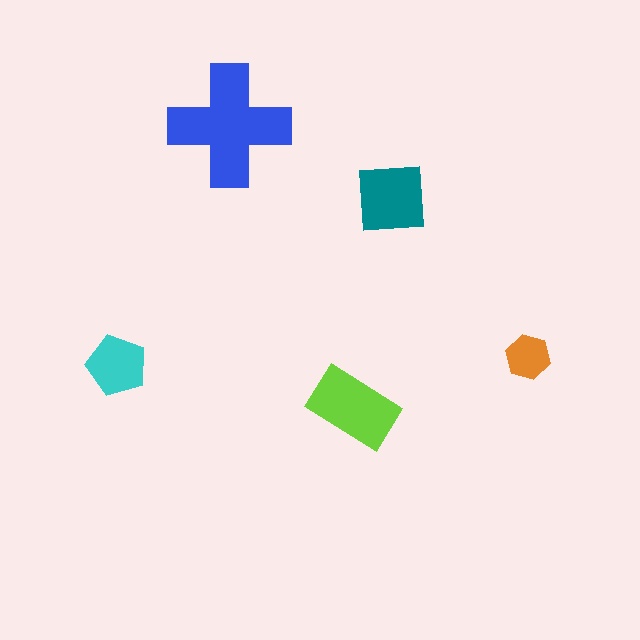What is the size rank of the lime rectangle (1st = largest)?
2nd.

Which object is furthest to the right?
The orange hexagon is rightmost.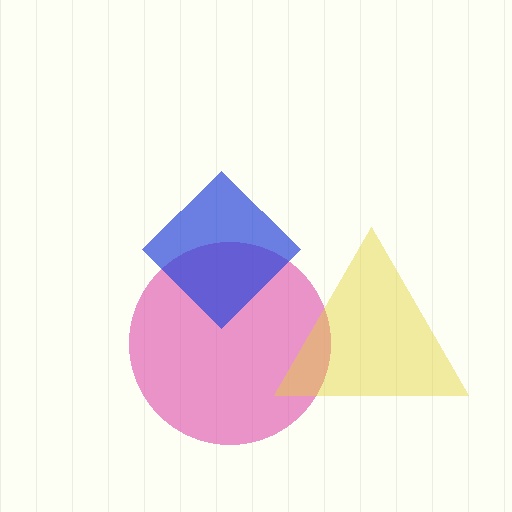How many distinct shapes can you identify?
There are 3 distinct shapes: a pink circle, a yellow triangle, a blue diamond.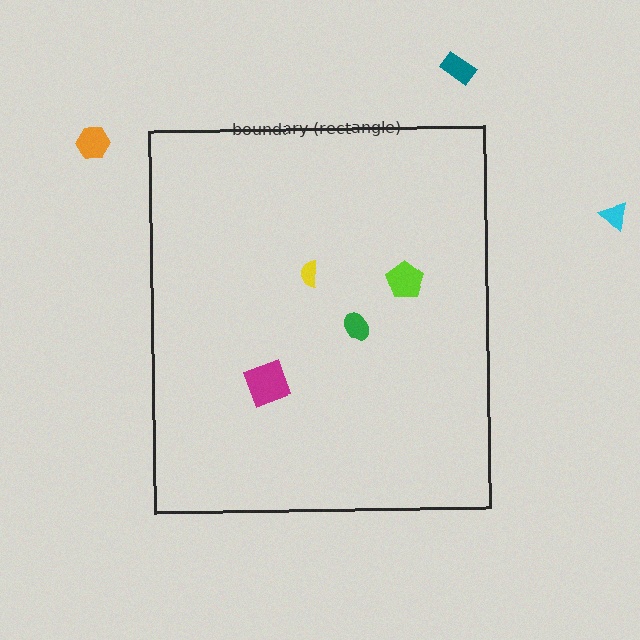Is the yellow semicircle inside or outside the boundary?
Inside.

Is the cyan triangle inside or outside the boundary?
Outside.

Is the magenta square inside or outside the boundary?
Inside.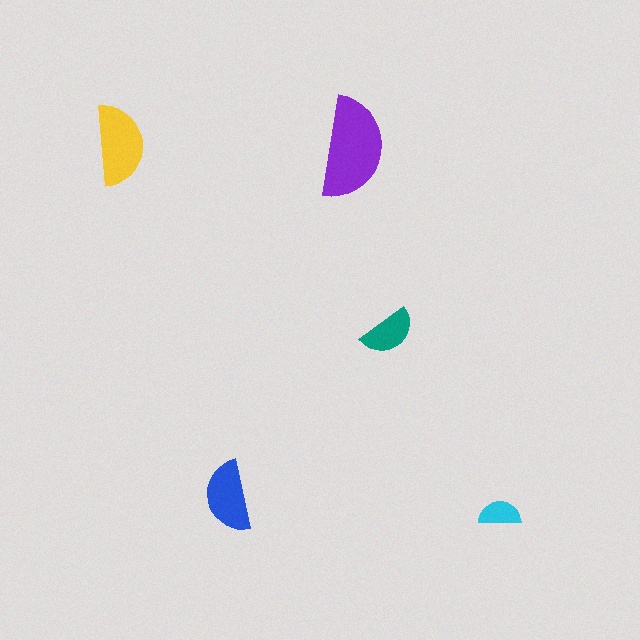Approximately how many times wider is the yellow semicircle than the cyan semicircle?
About 2 times wider.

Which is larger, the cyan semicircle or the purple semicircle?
The purple one.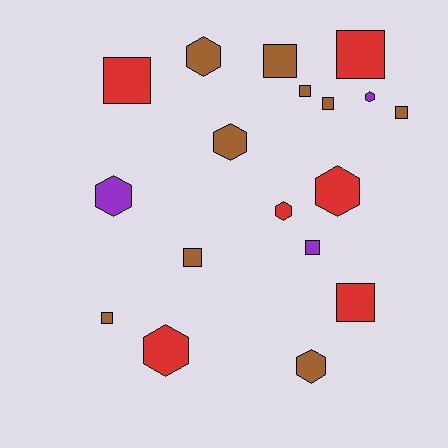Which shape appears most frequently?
Square, with 10 objects.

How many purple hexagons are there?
There are 2 purple hexagons.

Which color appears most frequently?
Brown, with 9 objects.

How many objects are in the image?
There are 18 objects.